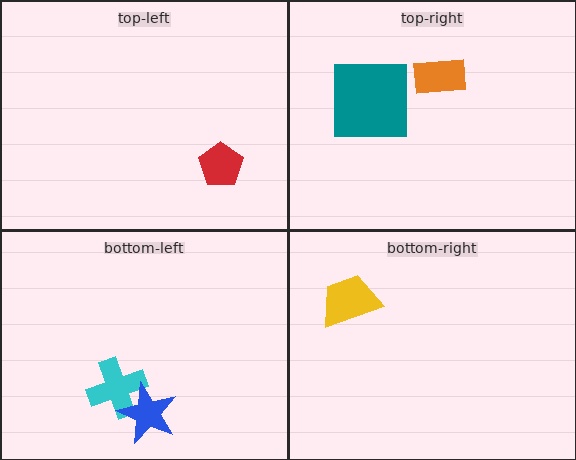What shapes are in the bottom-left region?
The cyan cross, the blue star.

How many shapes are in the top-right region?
2.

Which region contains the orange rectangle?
The top-right region.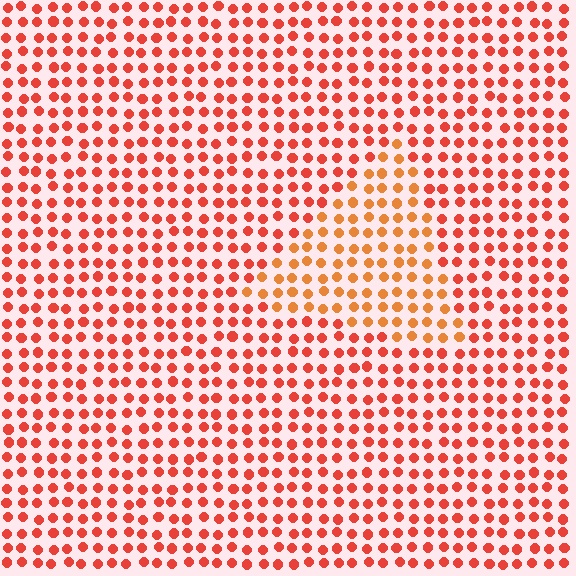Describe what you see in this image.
The image is filled with small red elements in a uniform arrangement. A triangle-shaped region is visible where the elements are tinted to a slightly different hue, forming a subtle color boundary.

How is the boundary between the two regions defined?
The boundary is defined purely by a slight shift in hue (about 24 degrees). Spacing, size, and orientation are identical on both sides.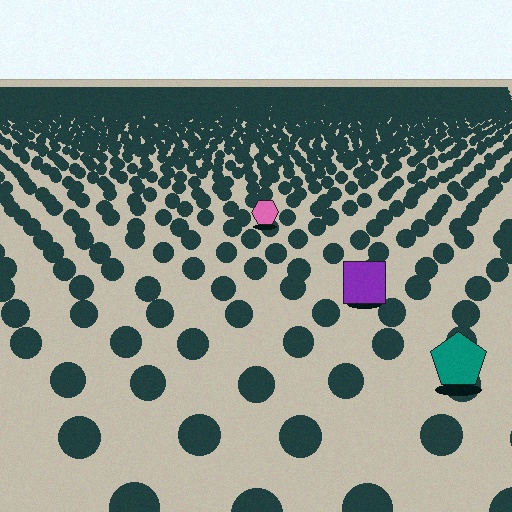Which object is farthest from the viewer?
The pink hexagon is farthest from the viewer. It appears smaller and the ground texture around it is denser.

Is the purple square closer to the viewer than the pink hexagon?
Yes. The purple square is closer — you can tell from the texture gradient: the ground texture is coarser near it.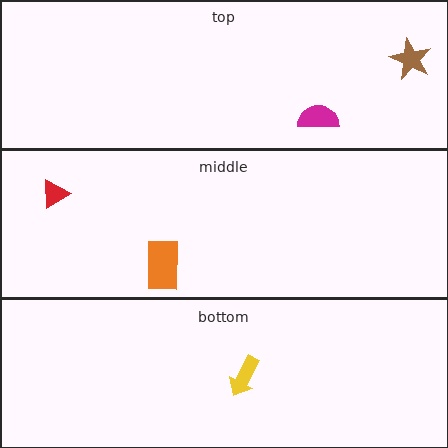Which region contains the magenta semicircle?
The top region.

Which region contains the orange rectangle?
The middle region.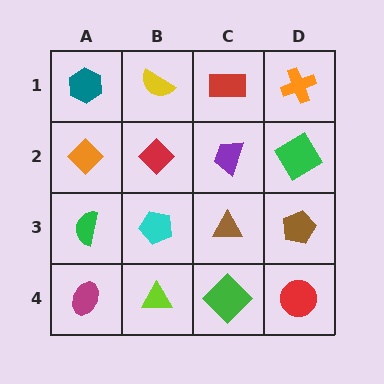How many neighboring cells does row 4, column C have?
3.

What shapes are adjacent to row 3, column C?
A purple trapezoid (row 2, column C), a green diamond (row 4, column C), a cyan pentagon (row 3, column B), a brown pentagon (row 3, column D).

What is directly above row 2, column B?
A yellow semicircle.